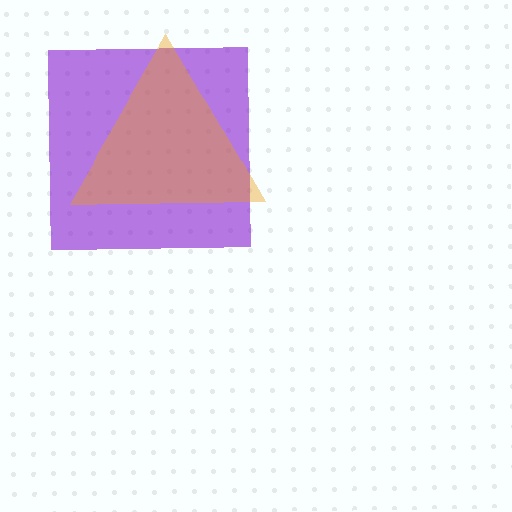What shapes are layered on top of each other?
The layered shapes are: a purple square, an orange triangle.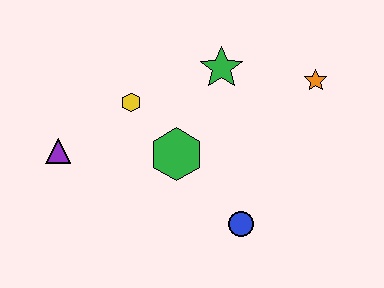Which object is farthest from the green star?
The purple triangle is farthest from the green star.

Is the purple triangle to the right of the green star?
No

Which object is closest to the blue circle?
The green hexagon is closest to the blue circle.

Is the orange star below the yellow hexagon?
No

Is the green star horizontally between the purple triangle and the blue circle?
Yes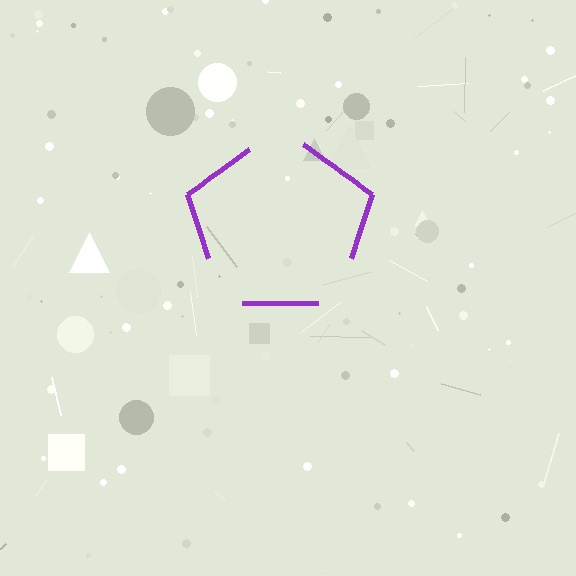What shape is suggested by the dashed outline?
The dashed outline suggests a pentagon.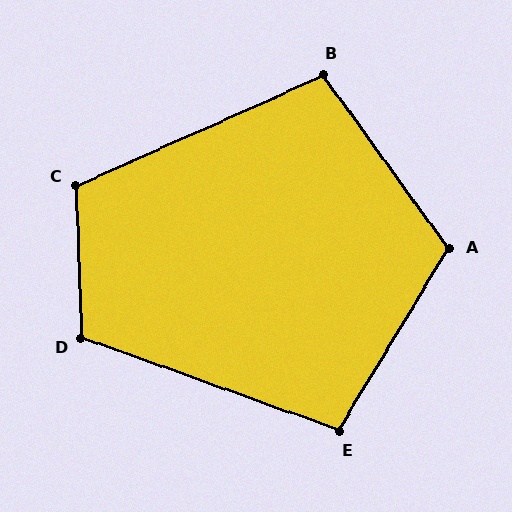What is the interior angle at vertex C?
Approximately 112 degrees (obtuse).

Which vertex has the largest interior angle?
A, at approximately 113 degrees.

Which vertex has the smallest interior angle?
E, at approximately 101 degrees.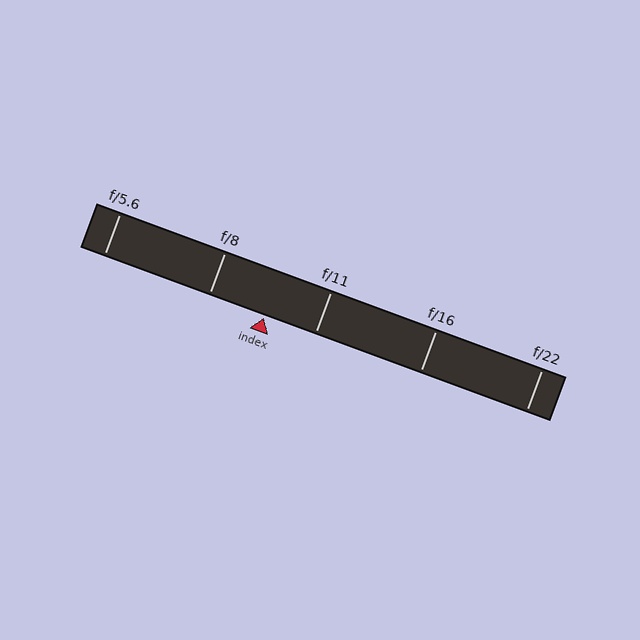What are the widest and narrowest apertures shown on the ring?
The widest aperture shown is f/5.6 and the narrowest is f/22.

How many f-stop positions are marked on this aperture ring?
There are 5 f-stop positions marked.